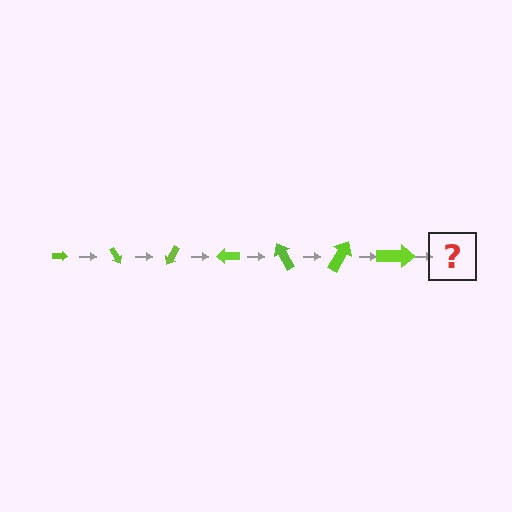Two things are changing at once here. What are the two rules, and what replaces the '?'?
The two rules are that the arrow grows larger each step and it rotates 60 degrees each step. The '?' should be an arrow, larger than the previous one and rotated 420 degrees from the start.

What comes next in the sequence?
The next element should be an arrow, larger than the previous one and rotated 420 degrees from the start.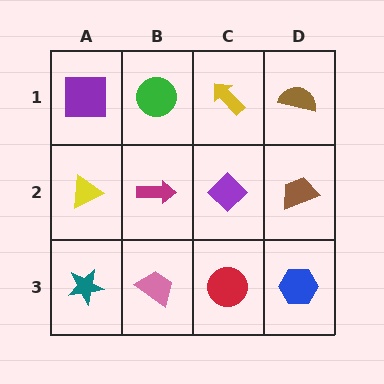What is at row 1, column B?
A green circle.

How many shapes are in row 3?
4 shapes.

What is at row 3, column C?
A red circle.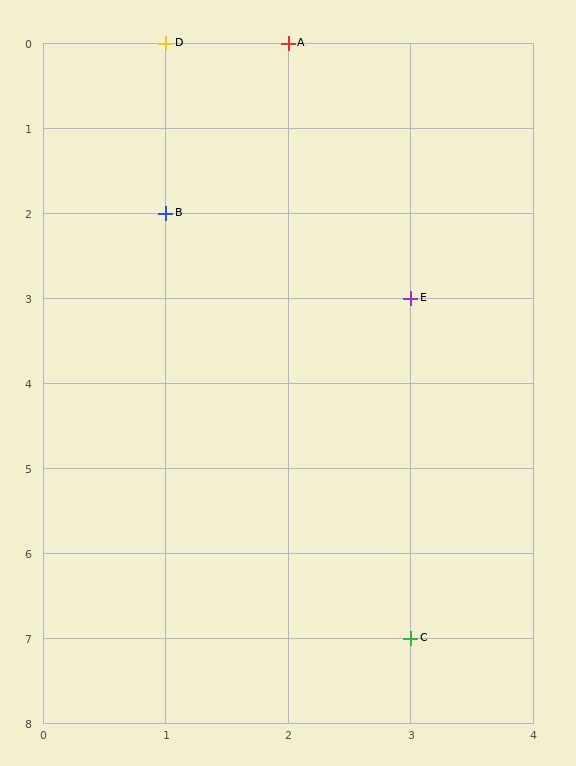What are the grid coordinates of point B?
Point B is at grid coordinates (1, 2).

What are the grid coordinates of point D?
Point D is at grid coordinates (1, 0).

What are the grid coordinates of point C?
Point C is at grid coordinates (3, 7).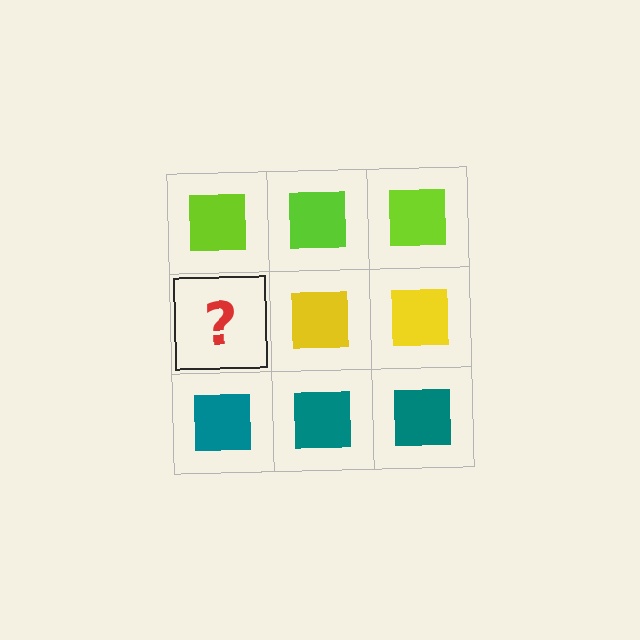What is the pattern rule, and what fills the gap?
The rule is that each row has a consistent color. The gap should be filled with a yellow square.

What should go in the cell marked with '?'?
The missing cell should contain a yellow square.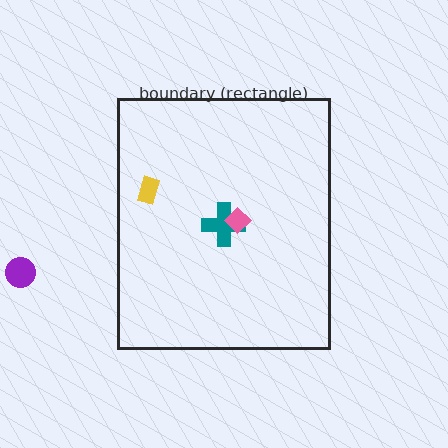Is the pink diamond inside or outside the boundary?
Inside.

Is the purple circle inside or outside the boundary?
Outside.